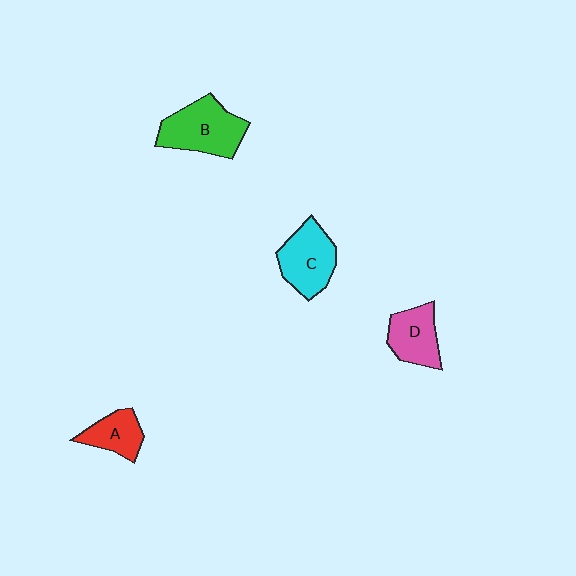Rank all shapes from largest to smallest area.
From largest to smallest: B (green), C (cyan), D (pink), A (red).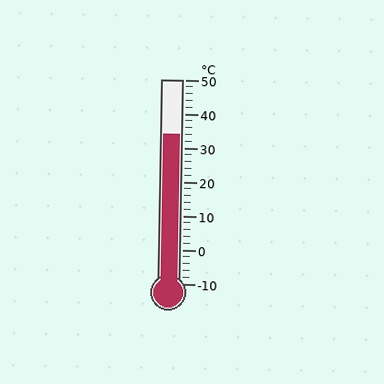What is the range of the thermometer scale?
The thermometer scale ranges from -10°C to 50°C.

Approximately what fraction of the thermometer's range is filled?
The thermometer is filled to approximately 75% of its range.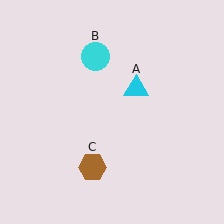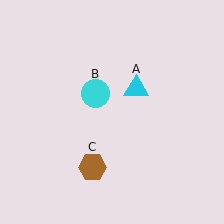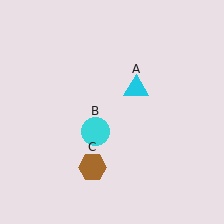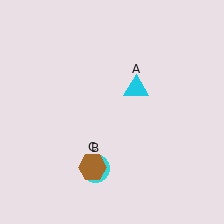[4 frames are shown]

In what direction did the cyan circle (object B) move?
The cyan circle (object B) moved down.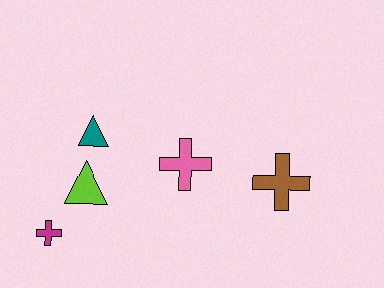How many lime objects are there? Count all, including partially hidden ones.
There is 1 lime object.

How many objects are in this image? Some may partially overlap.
There are 5 objects.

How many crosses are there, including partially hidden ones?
There are 3 crosses.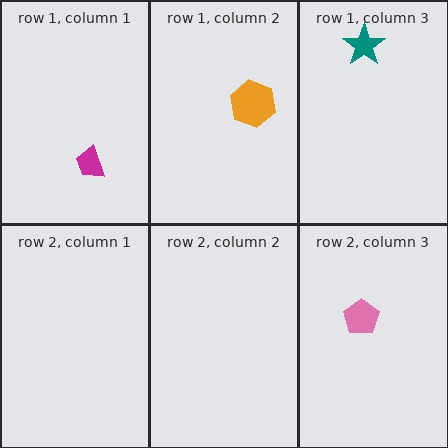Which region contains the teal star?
The row 1, column 3 region.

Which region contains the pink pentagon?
The row 2, column 3 region.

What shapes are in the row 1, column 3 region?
The teal star.